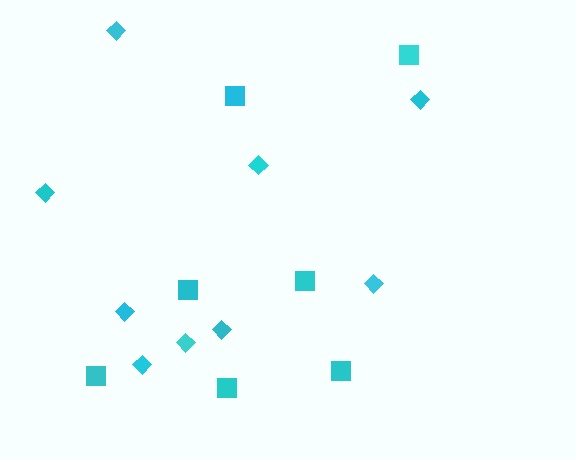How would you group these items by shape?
There are 2 groups: one group of squares (7) and one group of diamonds (9).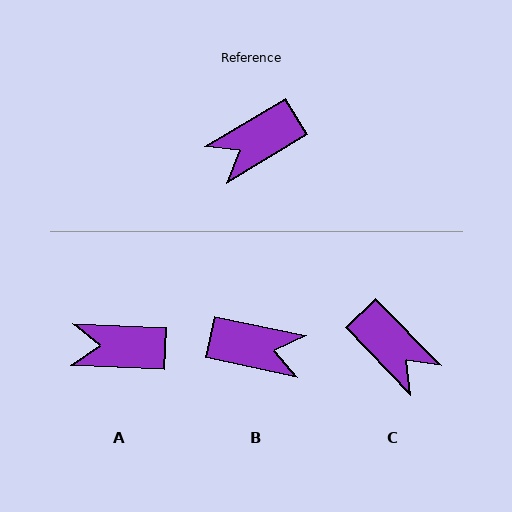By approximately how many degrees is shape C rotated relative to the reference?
Approximately 103 degrees counter-clockwise.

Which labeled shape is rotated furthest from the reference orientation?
B, about 137 degrees away.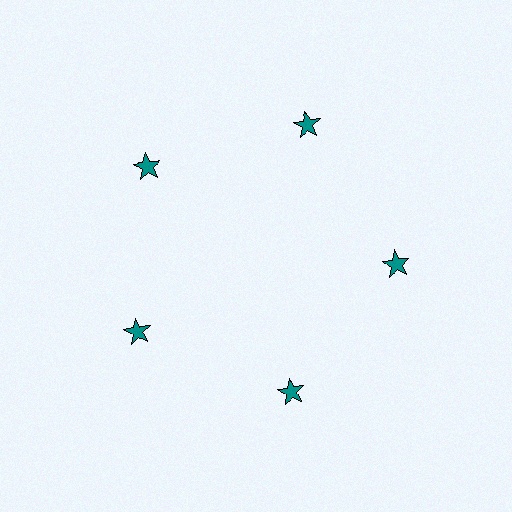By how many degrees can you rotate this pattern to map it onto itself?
The pattern maps onto itself every 72 degrees of rotation.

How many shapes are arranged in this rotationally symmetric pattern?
There are 5 shapes, arranged in 5 groups of 1.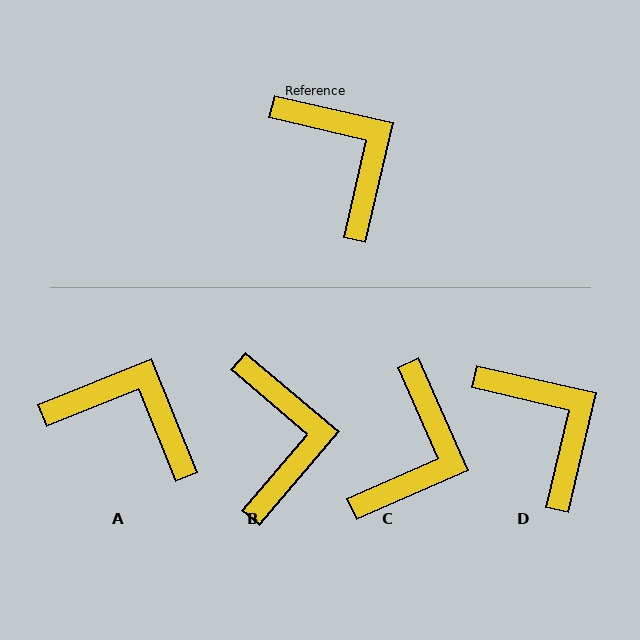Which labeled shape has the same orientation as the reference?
D.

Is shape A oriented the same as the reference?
No, it is off by about 35 degrees.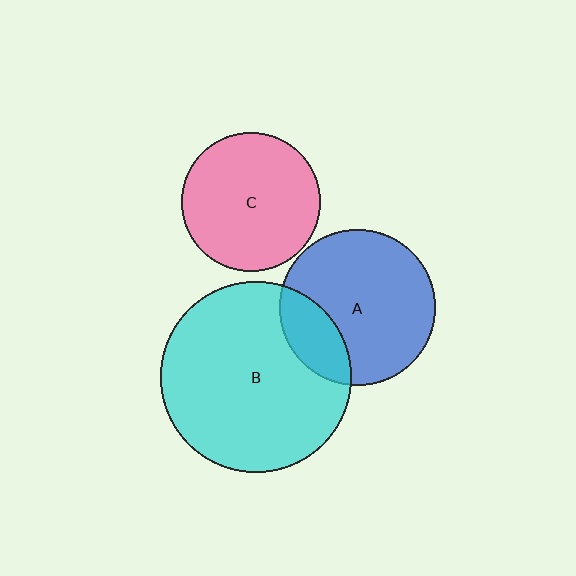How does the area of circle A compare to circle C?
Approximately 1.3 times.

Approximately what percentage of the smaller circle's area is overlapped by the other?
Approximately 20%.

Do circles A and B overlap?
Yes.